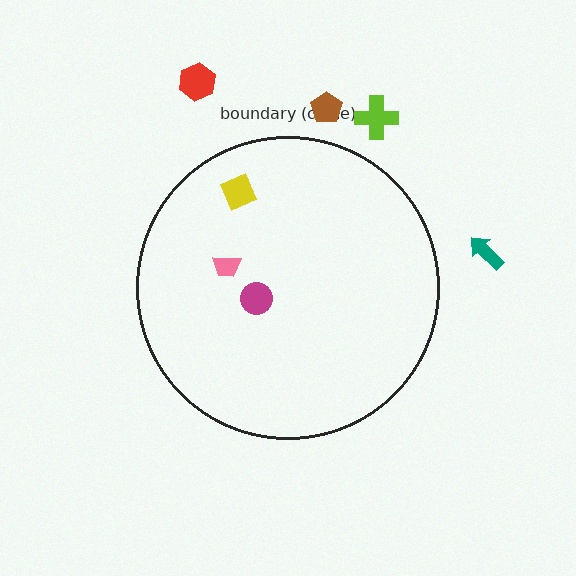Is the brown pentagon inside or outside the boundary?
Outside.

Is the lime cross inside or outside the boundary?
Outside.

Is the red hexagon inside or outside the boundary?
Outside.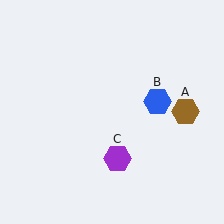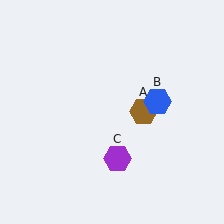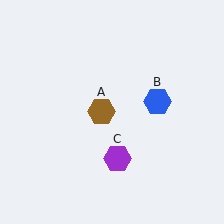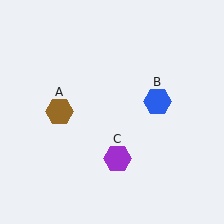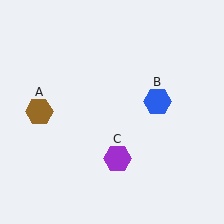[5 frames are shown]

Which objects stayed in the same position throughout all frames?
Blue hexagon (object B) and purple hexagon (object C) remained stationary.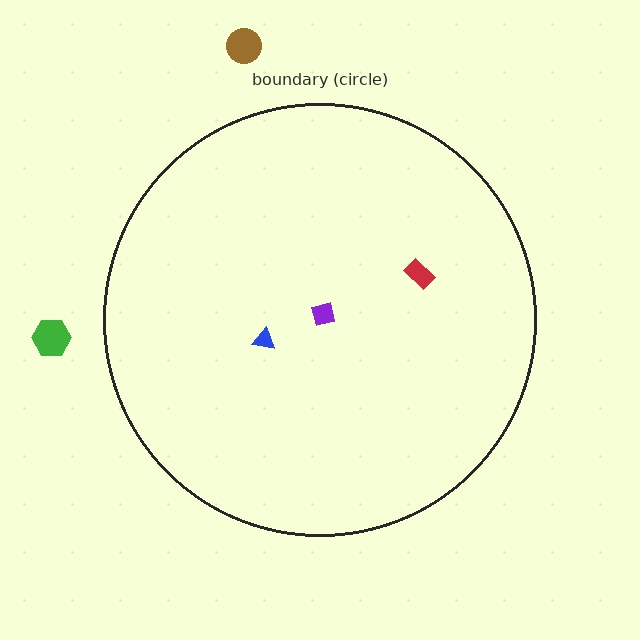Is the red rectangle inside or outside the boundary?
Inside.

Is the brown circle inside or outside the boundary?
Outside.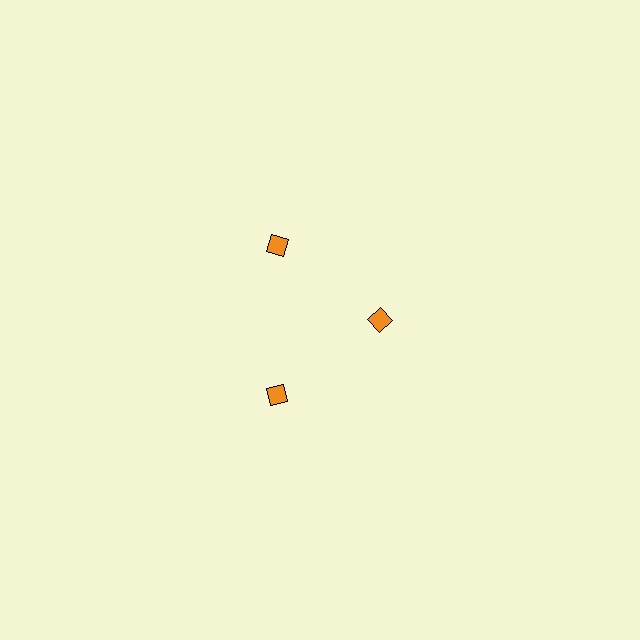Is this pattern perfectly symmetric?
No. The 3 orange diamonds are arranged in a ring, but one element near the 3 o'clock position is pulled inward toward the center, breaking the 3-fold rotational symmetry.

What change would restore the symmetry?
The symmetry would be restored by moving it outward, back onto the ring so that all 3 diamonds sit at equal angles and equal distance from the center.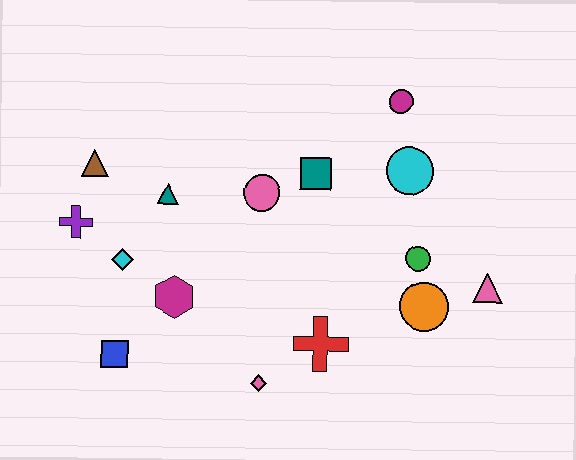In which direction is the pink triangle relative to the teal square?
The pink triangle is to the right of the teal square.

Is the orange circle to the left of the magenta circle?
No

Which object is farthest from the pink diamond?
The magenta circle is farthest from the pink diamond.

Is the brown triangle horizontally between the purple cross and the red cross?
Yes